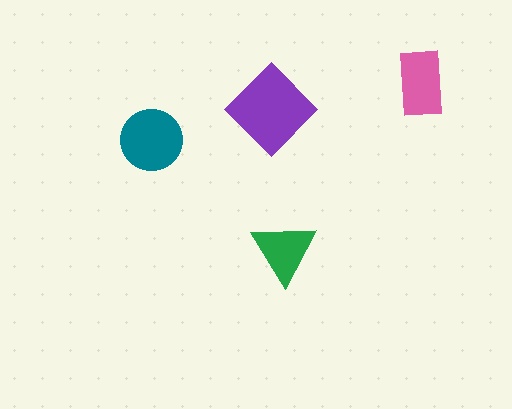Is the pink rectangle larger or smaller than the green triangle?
Larger.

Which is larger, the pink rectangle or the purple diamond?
The purple diamond.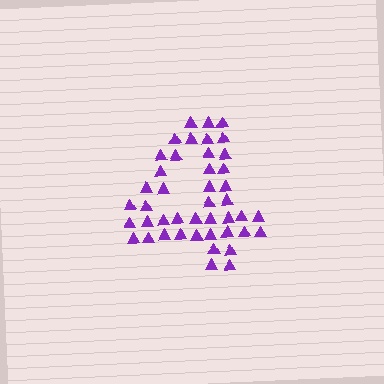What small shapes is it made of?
It is made of small triangles.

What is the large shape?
The large shape is the digit 4.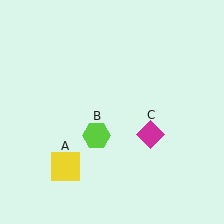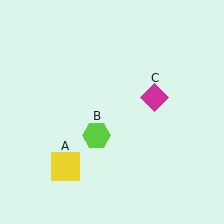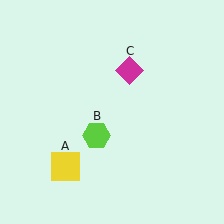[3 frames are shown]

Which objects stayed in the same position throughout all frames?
Yellow square (object A) and lime hexagon (object B) remained stationary.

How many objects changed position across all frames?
1 object changed position: magenta diamond (object C).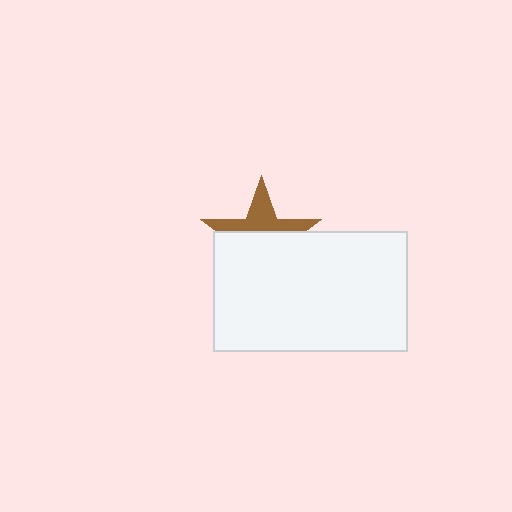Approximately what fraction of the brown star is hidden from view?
Roughly 59% of the brown star is hidden behind the white rectangle.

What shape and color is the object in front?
The object in front is a white rectangle.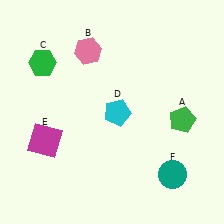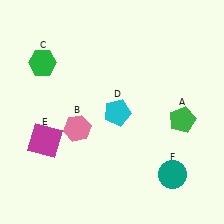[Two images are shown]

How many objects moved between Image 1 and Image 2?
1 object moved between the two images.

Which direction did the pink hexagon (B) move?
The pink hexagon (B) moved down.